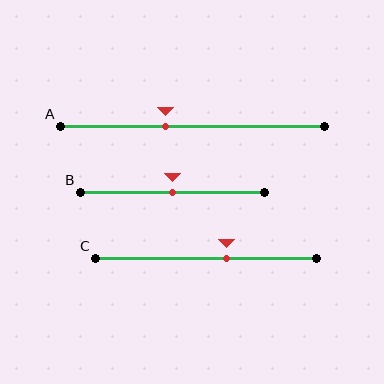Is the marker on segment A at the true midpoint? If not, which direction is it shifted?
No, the marker on segment A is shifted to the left by about 10% of the segment length.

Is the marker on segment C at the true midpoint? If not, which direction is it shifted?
No, the marker on segment C is shifted to the right by about 9% of the segment length.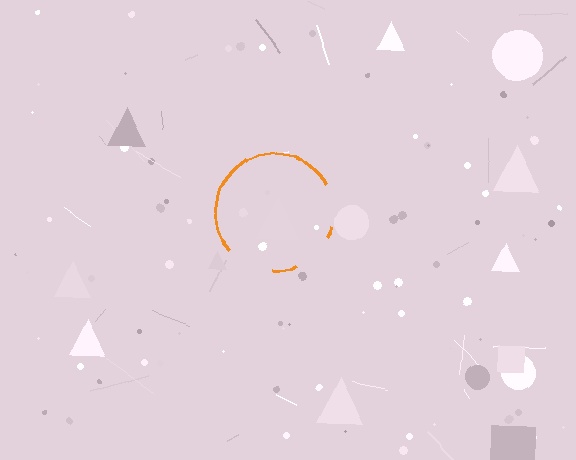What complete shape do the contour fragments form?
The contour fragments form a circle.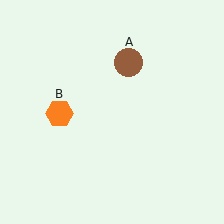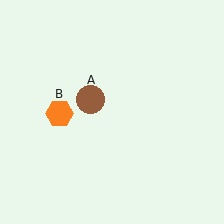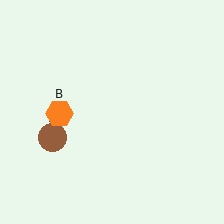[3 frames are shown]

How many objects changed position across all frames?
1 object changed position: brown circle (object A).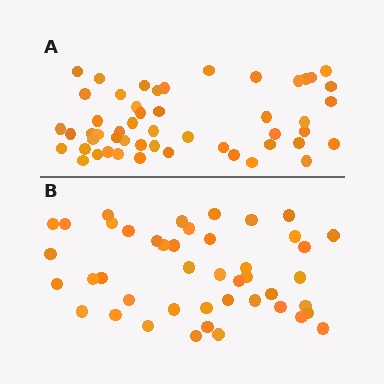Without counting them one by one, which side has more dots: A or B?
Region A (the top region) has more dots.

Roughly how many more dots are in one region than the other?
Region A has roughly 8 or so more dots than region B.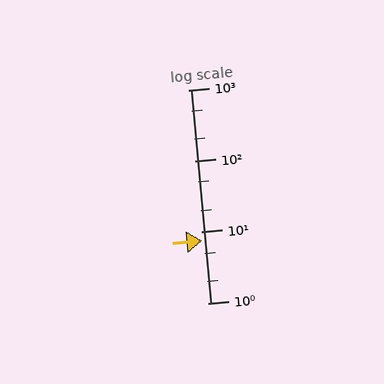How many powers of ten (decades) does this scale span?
The scale spans 3 decades, from 1 to 1000.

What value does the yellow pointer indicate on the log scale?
The pointer indicates approximately 7.5.